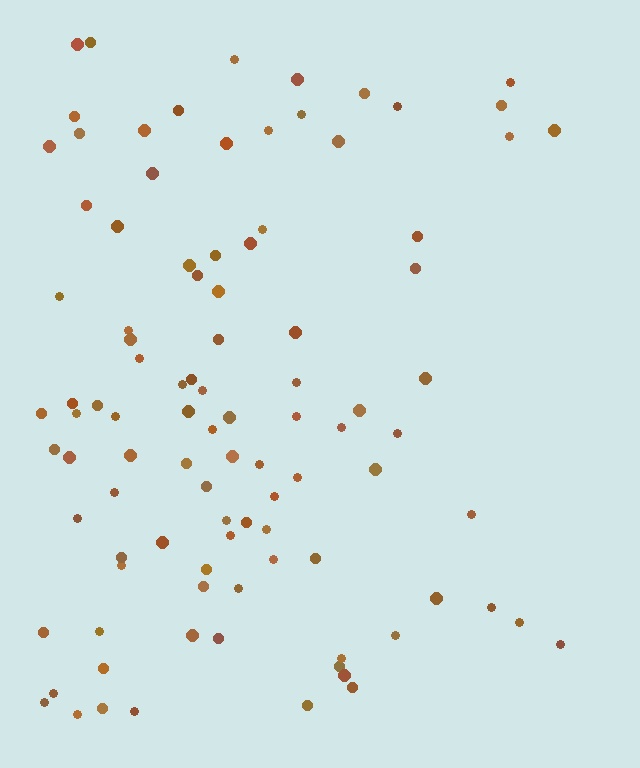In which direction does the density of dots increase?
From right to left, with the left side densest.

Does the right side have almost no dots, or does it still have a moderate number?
Still a moderate number, just noticeably fewer than the left.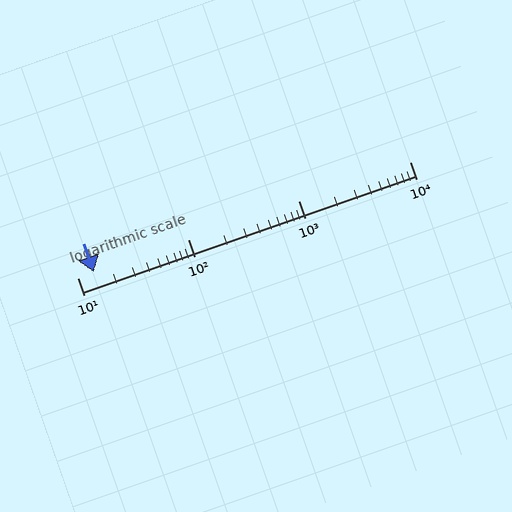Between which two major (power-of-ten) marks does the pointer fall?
The pointer is between 10 and 100.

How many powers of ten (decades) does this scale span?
The scale spans 3 decades, from 10 to 10000.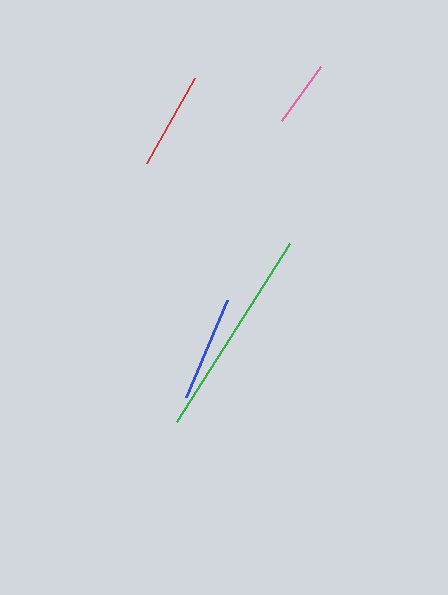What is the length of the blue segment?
The blue segment is approximately 105 pixels long.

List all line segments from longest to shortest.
From longest to shortest: green, blue, red, pink.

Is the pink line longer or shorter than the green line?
The green line is longer than the pink line.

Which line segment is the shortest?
The pink line is the shortest at approximately 67 pixels.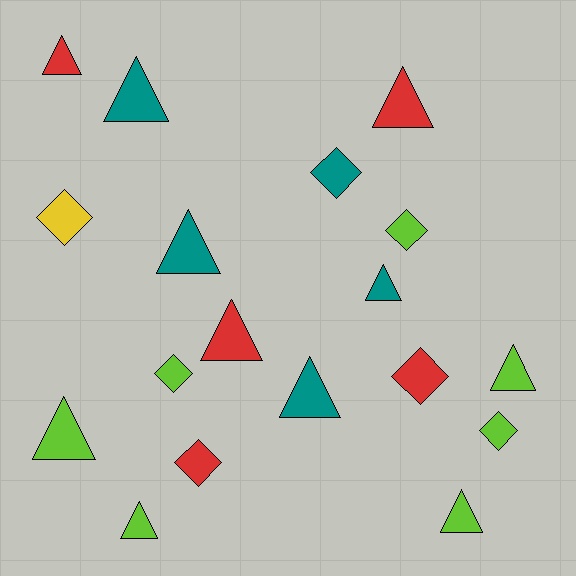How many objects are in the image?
There are 18 objects.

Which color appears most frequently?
Lime, with 7 objects.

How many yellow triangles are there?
There are no yellow triangles.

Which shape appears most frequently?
Triangle, with 11 objects.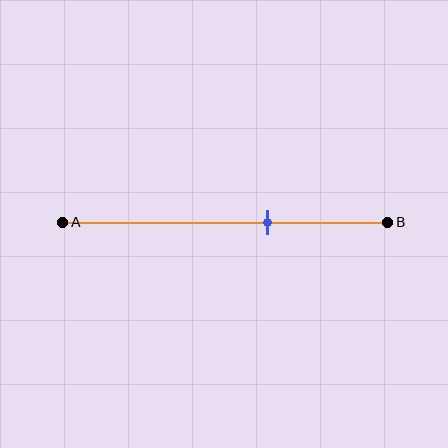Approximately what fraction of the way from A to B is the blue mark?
The blue mark is approximately 65% of the way from A to B.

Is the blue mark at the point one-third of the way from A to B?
No, the mark is at about 65% from A, not at the 33% one-third point.